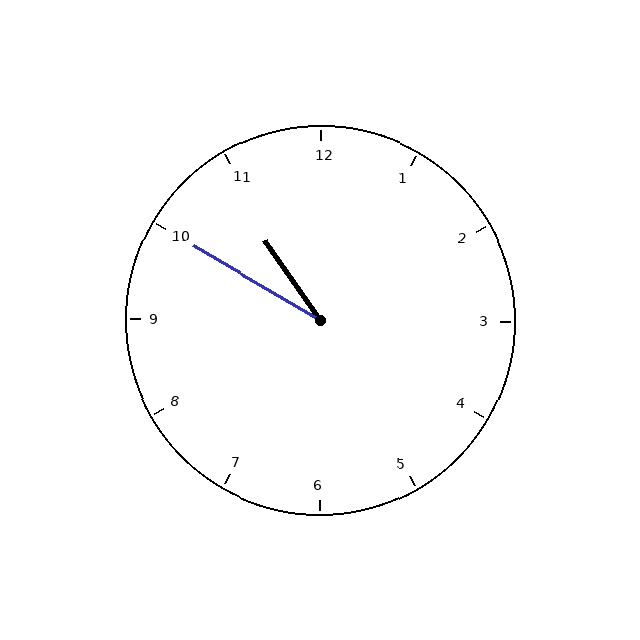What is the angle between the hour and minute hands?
Approximately 25 degrees.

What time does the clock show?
10:50.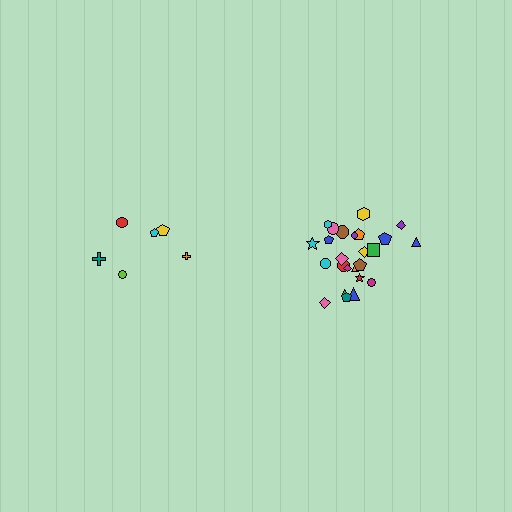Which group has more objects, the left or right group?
The right group.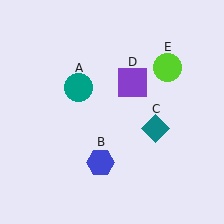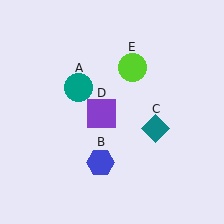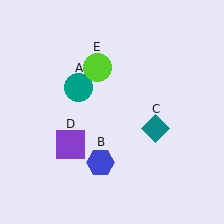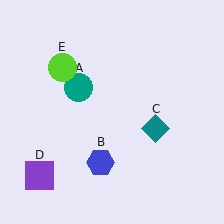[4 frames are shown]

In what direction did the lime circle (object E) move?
The lime circle (object E) moved left.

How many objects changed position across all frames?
2 objects changed position: purple square (object D), lime circle (object E).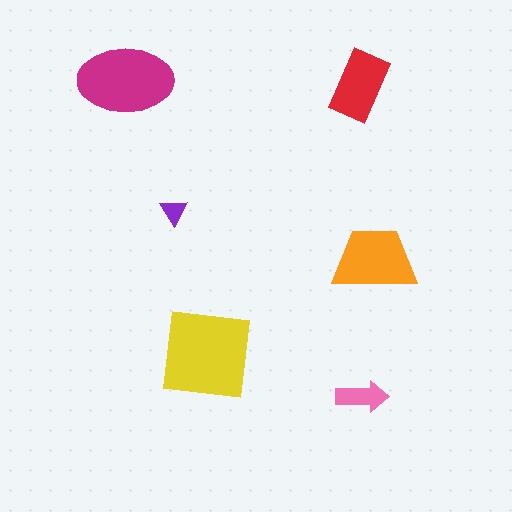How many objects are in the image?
There are 6 objects in the image.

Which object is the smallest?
The purple triangle.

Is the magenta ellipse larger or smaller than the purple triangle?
Larger.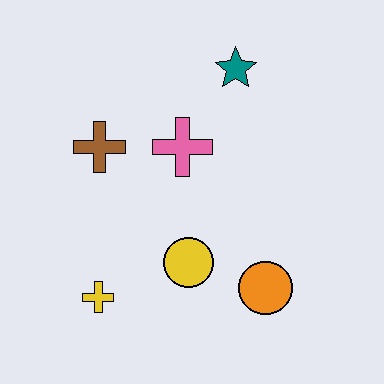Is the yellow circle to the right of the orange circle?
No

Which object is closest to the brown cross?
The pink cross is closest to the brown cross.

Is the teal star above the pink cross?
Yes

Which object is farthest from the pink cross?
The yellow cross is farthest from the pink cross.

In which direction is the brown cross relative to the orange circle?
The brown cross is to the left of the orange circle.